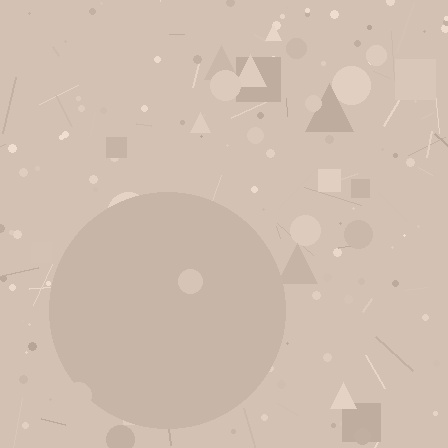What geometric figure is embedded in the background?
A circle is embedded in the background.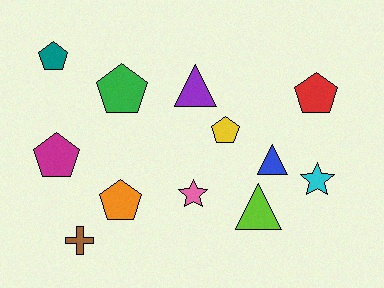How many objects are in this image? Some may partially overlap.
There are 12 objects.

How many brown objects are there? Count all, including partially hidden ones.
There is 1 brown object.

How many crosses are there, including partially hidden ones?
There is 1 cross.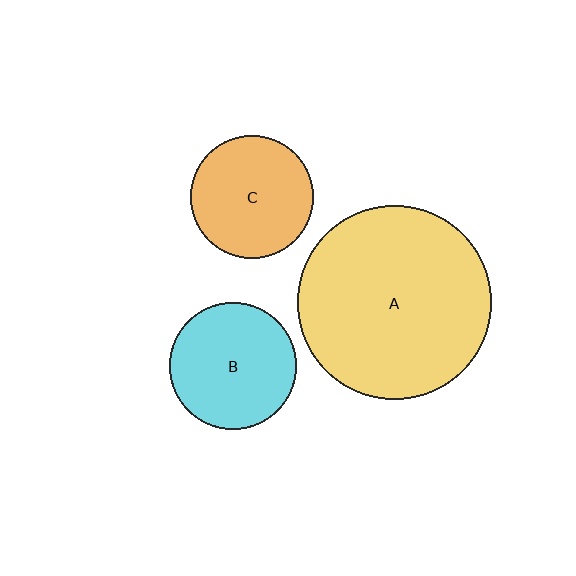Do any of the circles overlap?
No, none of the circles overlap.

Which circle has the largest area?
Circle A (yellow).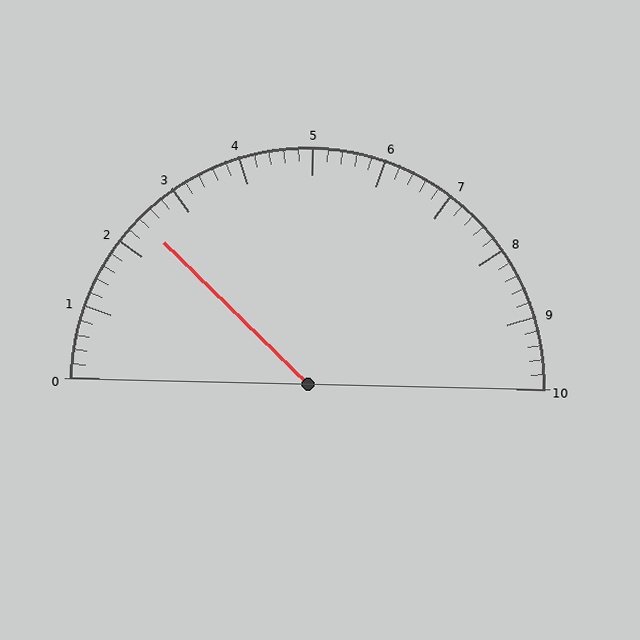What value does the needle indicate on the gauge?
The needle indicates approximately 2.4.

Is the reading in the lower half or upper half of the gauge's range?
The reading is in the lower half of the range (0 to 10).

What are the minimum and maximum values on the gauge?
The gauge ranges from 0 to 10.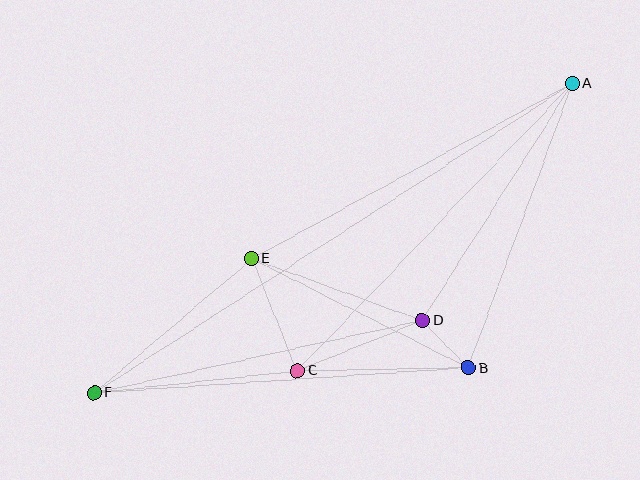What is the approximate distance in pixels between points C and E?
The distance between C and E is approximately 121 pixels.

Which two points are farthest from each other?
Points A and F are farthest from each other.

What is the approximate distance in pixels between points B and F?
The distance between B and F is approximately 375 pixels.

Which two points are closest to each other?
Points B and D are closest to each other.